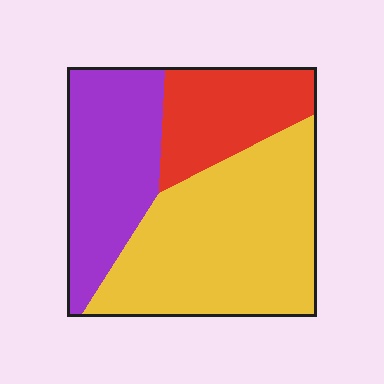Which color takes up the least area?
Red, at roughly 20%.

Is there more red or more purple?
Purple.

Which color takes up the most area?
Yellow, at roughly 50%.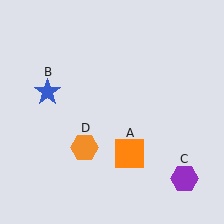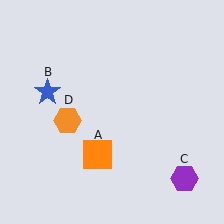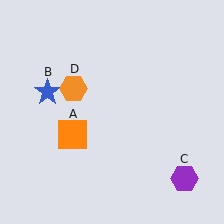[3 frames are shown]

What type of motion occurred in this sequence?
The orange square (object A), orange hexagon (object D) rotated clockwise around the center of the scene.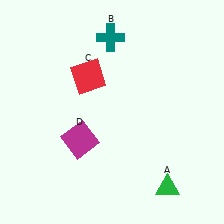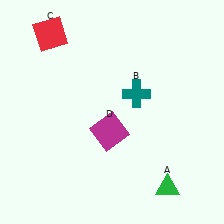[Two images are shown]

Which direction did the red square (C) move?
The red square (C) moved up.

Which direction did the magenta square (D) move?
The magenta square (D) moved right.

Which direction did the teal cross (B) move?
The teal cross (B) moved down.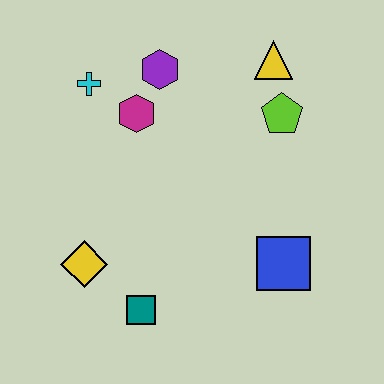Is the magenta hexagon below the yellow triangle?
Yes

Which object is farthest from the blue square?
The cyan cross is farthest from the blue square.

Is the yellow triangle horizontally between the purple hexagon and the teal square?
No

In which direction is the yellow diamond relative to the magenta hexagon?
The yellow diamond is below the magenta hexagon.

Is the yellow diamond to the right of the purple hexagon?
No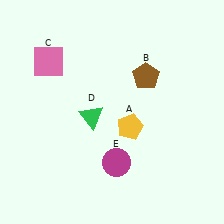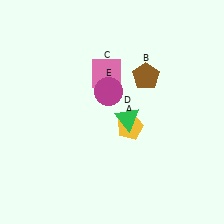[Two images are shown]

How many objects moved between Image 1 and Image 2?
3 objects moved between the two images.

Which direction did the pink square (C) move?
The pink square (C) moved right.